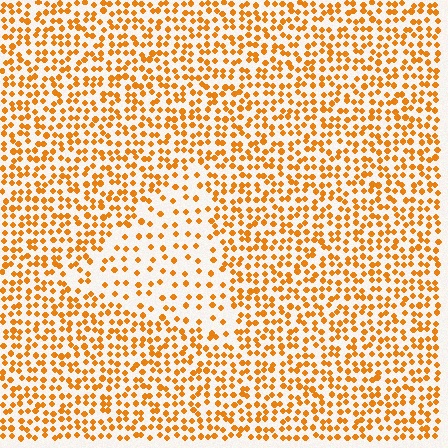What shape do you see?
I see a triangle.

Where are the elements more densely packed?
The elements are more densely packed outside the triangle boundary.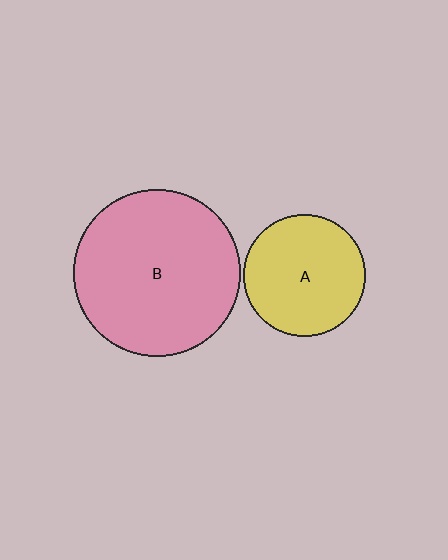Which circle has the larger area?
Circle B (pink).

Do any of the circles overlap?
No, none of the circles overlap.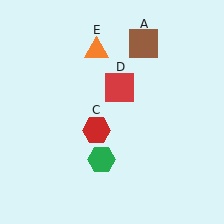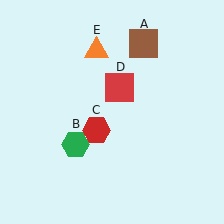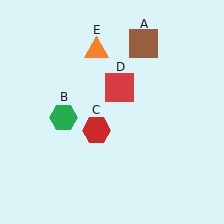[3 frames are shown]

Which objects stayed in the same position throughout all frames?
Brown square (object A) and red hexagon (object C) and red square (object D) and orange triangle (object E) remained stationary.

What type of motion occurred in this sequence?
The green hexagon (object B) rotated clockwise around the center of the scene.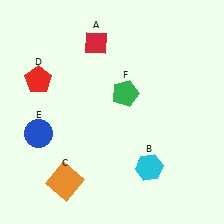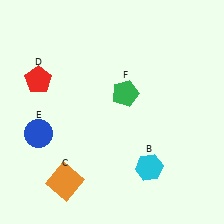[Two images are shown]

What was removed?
The red diamond (A) was removed in Image 2.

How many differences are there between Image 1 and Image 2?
There is 1 difference between the two images.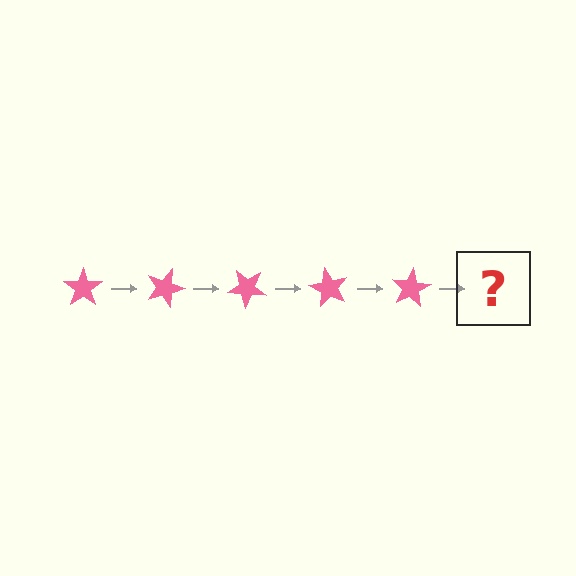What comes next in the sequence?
The next element should be a pink star rotated 100 degrees.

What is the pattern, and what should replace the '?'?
The pattern is that the star rotates 20 degrees each step. The '?' should be a pink star rotated 100 degrees.